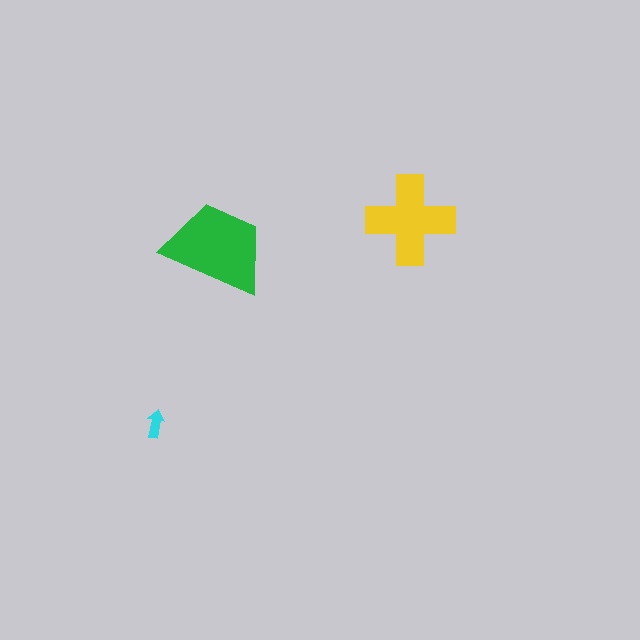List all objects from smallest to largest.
The cyan arrow, the yellow cross, the green trapezoid.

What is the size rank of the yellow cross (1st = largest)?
2nd.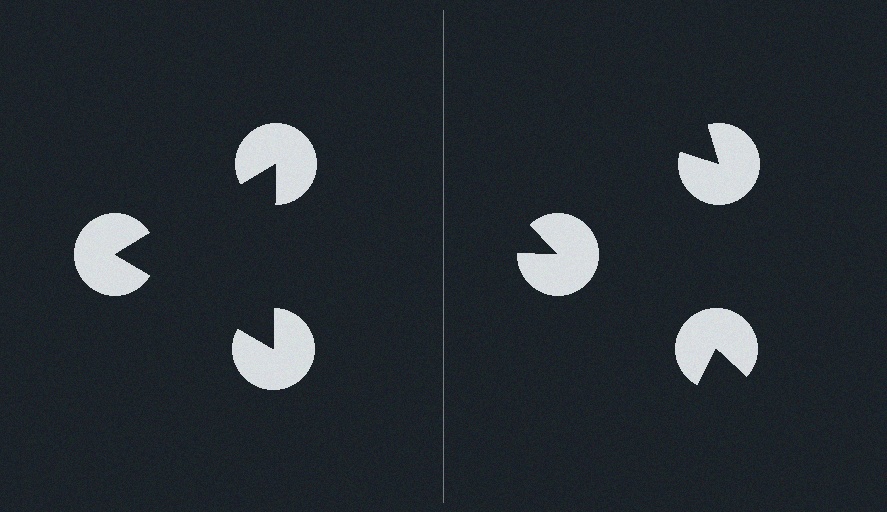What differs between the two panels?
The pac-man discs are positioned identically on both sides; only the wedge orientations differ. On the left they align to a triangle; on the right they are misaligned.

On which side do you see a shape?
An illusory triangle appears on the left side. On the right side the wedge cuts are rotated, so no coherent shape forms.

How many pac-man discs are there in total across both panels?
6 — 3 on each side.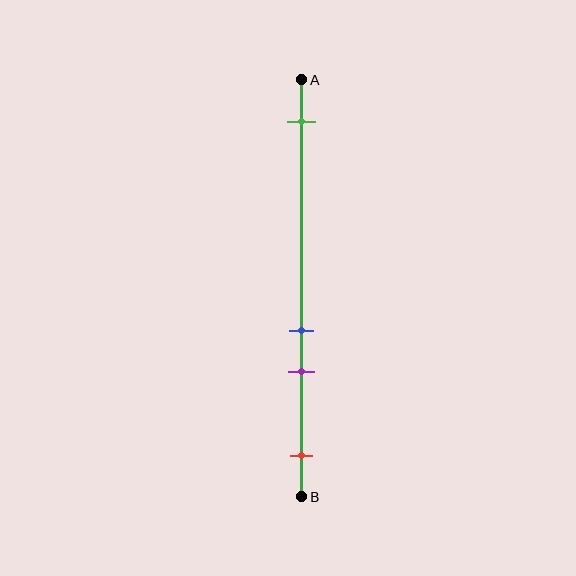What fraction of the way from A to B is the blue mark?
The blue mark is approximately 60% (0.6) of the way from A to B.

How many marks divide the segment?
There are 4 marks dividing the segment.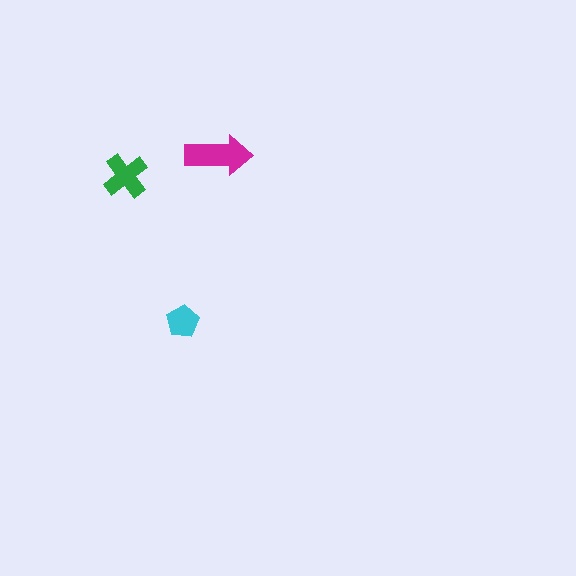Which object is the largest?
The magenta arrow.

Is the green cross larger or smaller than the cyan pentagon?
Larger.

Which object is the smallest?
The cyan pentagon.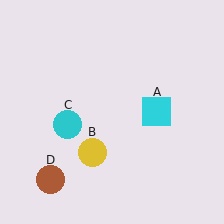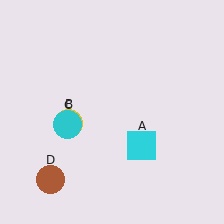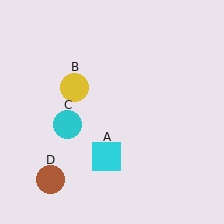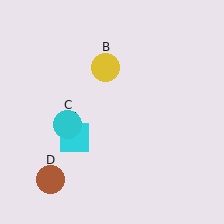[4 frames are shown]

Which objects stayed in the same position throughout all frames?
Cyan circle (object C) and brown circle (object D) remained stationary.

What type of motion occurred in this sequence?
The cyan square (object A), yellow circle (object B) rotated clockwise around the center of the scene.